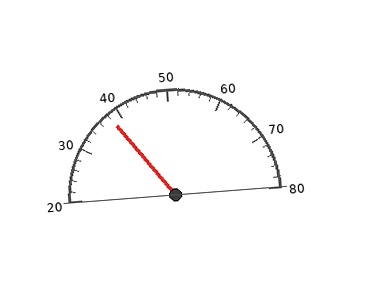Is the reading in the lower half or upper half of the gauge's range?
The reading is in the lower half of the range (20 to 80).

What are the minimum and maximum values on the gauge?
The gauge ranges from 20 to 80.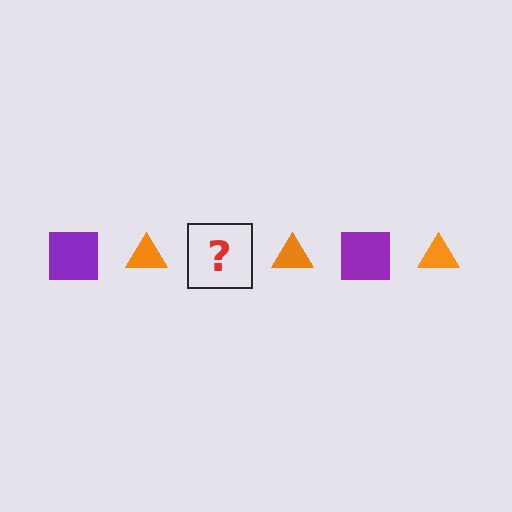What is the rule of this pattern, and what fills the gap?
The rule is that the pattern alternates between purple square and orange triangle. The gap should be filled with a purple square.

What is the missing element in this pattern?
The missing element is a purple square.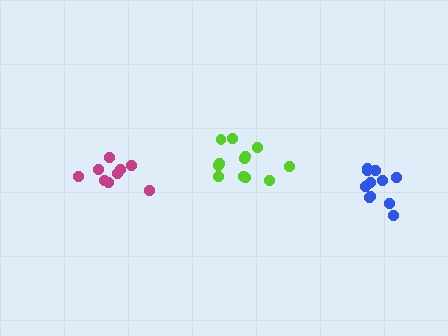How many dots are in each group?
Group 1: 11 dots, Group 2: 9 dots, Group 3: 12 dots (32 total).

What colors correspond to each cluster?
The clusters are colored: blue, magenta, lime.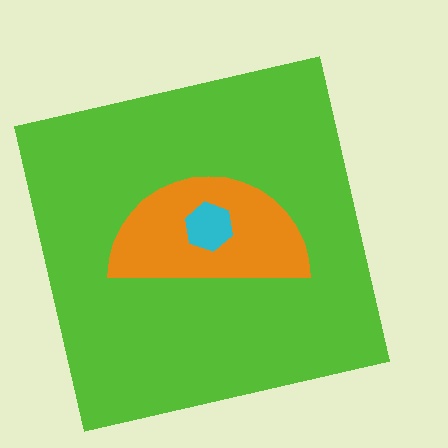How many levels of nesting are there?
3.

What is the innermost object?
The cyan hexagon.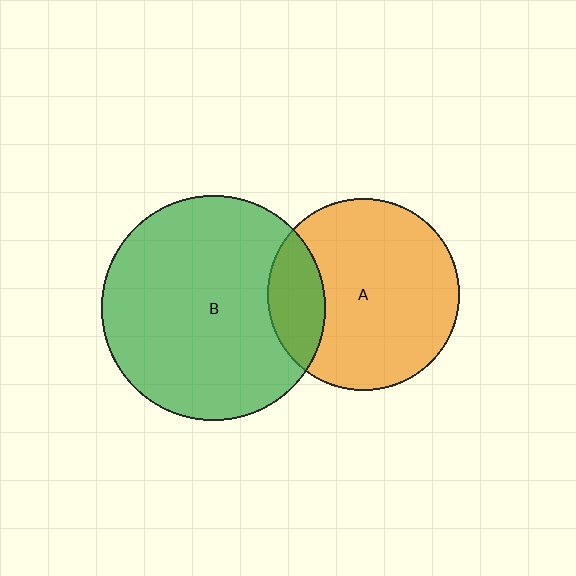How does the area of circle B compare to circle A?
Approximately 1.4 times.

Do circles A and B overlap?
Yes.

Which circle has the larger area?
Circle B (green).